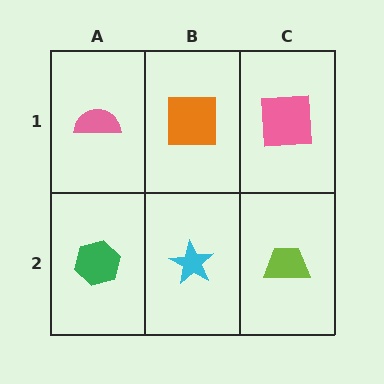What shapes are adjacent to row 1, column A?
A green hexagon (row 2, column A), an orange square (row 1, column B).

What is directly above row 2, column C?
A pink square.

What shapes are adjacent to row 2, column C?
A pink square (row 1, column C), a cyan star (row 2, column B).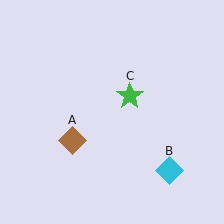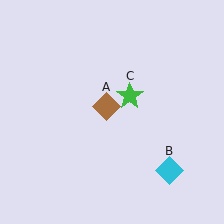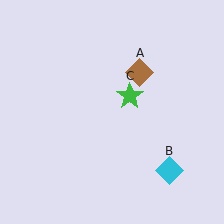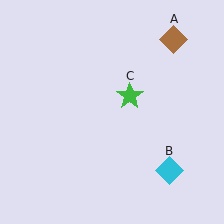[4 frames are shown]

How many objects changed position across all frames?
1 object changed position: brown diamond (object A).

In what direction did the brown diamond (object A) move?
The brown diamond (object A) moved up and to the right.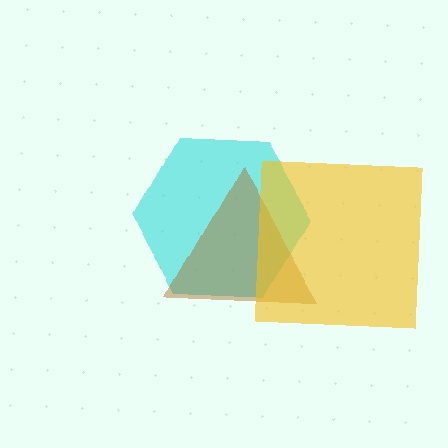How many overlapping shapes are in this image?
There are 3 overlapping shapes in the image.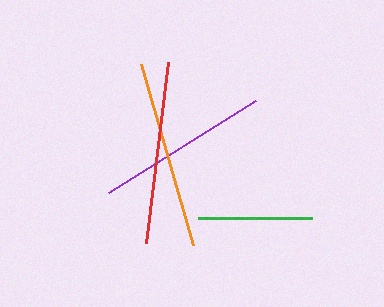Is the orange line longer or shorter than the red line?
The orange line is longer than the red line.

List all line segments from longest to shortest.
From longest to shortest: orange, red, purple, green.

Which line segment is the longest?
The orange line is the longest at approximately 188 pixels.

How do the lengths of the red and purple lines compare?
The red and purple lines are approximately the same length.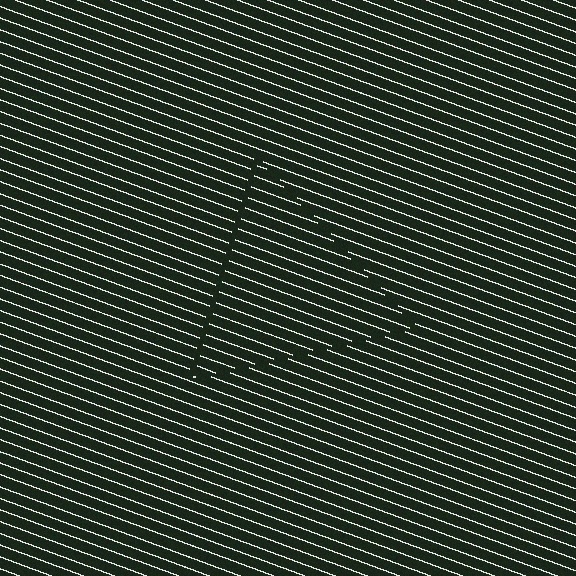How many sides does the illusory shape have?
3 sides — the line-ends trace a triangle.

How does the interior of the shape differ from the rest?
The interior of the shape contains the same grating, shifted by half a period — the contour is defined by the phase discontinuity where line-ends from the inner and outer gratings abut.